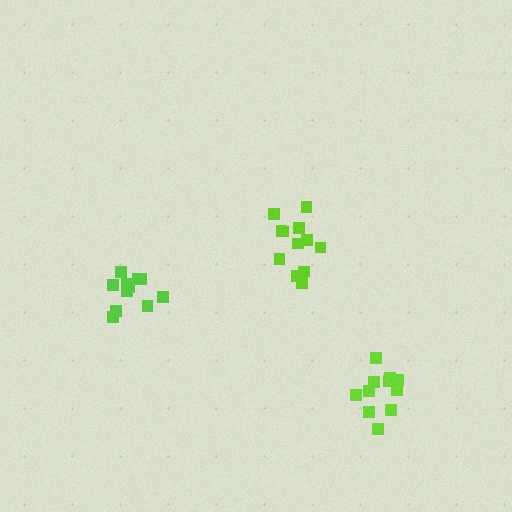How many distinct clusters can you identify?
There are 3 distinct clusters.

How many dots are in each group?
Group 1: 12 dots, Group 2: 11 dots, Group 3: 11 dots (34 total).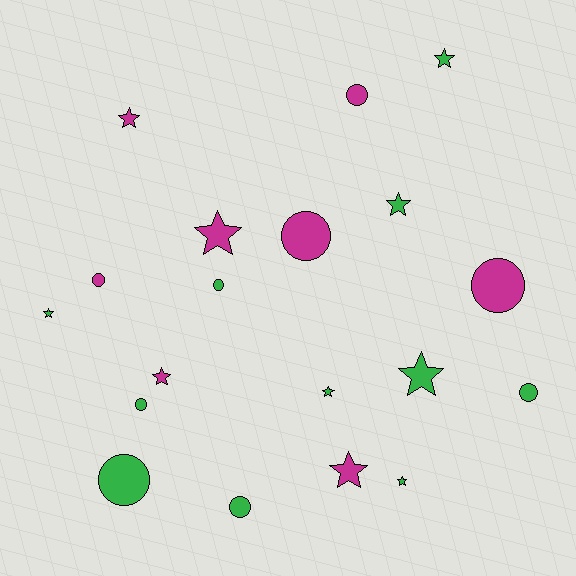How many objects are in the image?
There are 19 objects.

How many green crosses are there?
There are no green crosses.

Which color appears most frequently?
Green, with 11 objects.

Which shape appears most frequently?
Star, with 10 objects.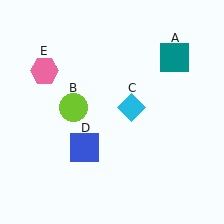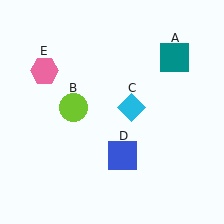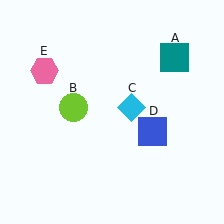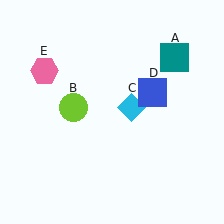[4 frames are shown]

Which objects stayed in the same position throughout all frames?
Teal square (object A) and lime circle (object B) and cyan diamond (object C) and pink hexagon (object E) remained stationary.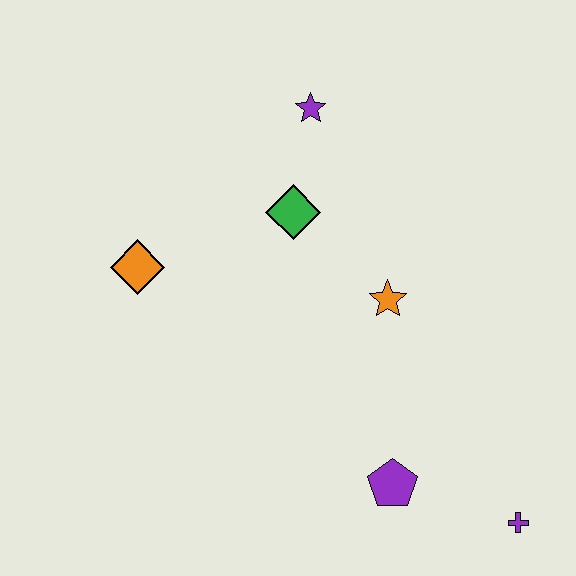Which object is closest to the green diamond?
The purple star is closest to the green diamond.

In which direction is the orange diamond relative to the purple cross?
The orange diamond is to the left of the purple cross.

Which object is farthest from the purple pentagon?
The purple star is farthest from the purple pentagon.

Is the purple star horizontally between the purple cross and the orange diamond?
Yes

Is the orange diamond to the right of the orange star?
No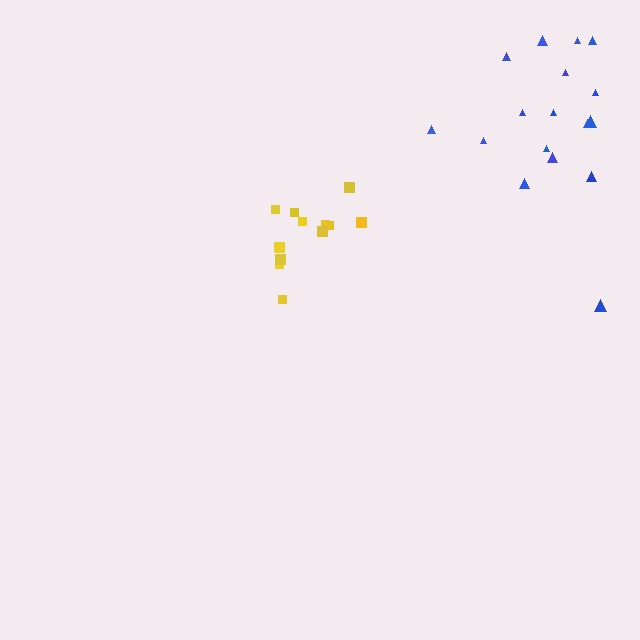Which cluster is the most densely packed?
Yellow.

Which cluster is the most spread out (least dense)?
Blue.